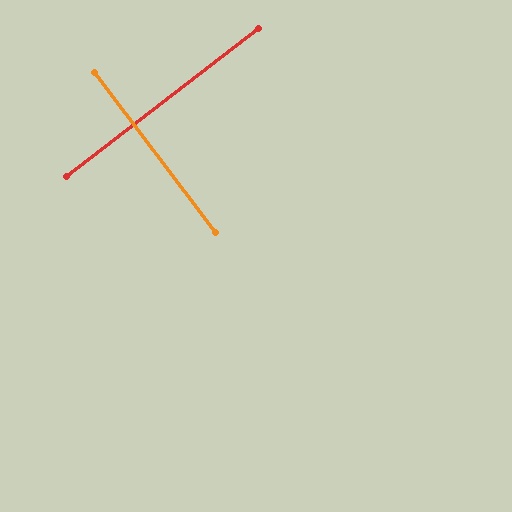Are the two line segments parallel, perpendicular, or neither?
Perpendicular — they meet at approximately 90°.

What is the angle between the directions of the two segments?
Approximately 90 degrees.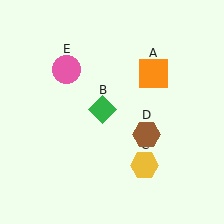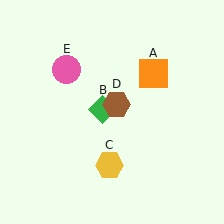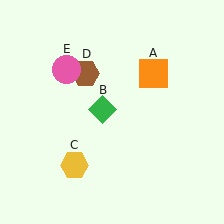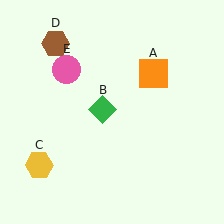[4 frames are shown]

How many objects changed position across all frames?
2 objects changed position: yellow hexagon (object C), brown hexagon (object D).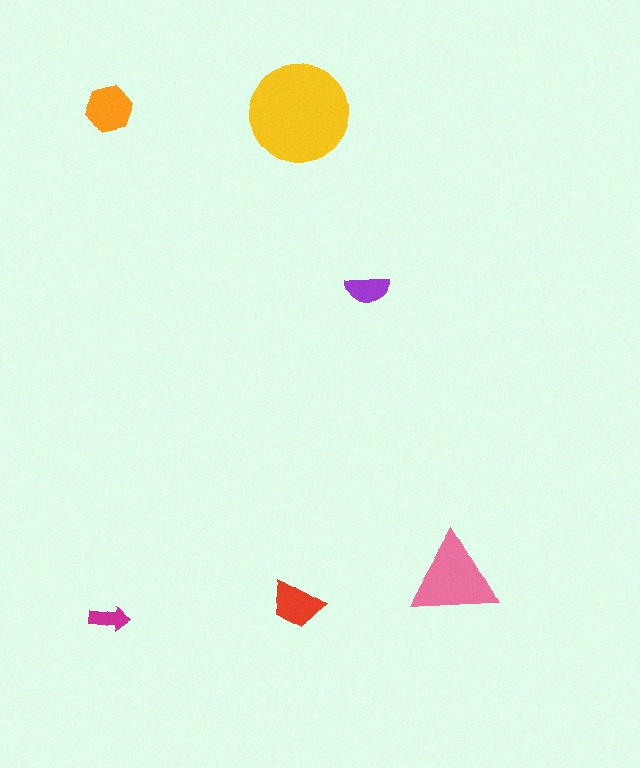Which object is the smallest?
The magenta arrow.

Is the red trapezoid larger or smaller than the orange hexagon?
Smaller.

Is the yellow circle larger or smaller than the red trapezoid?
Larger.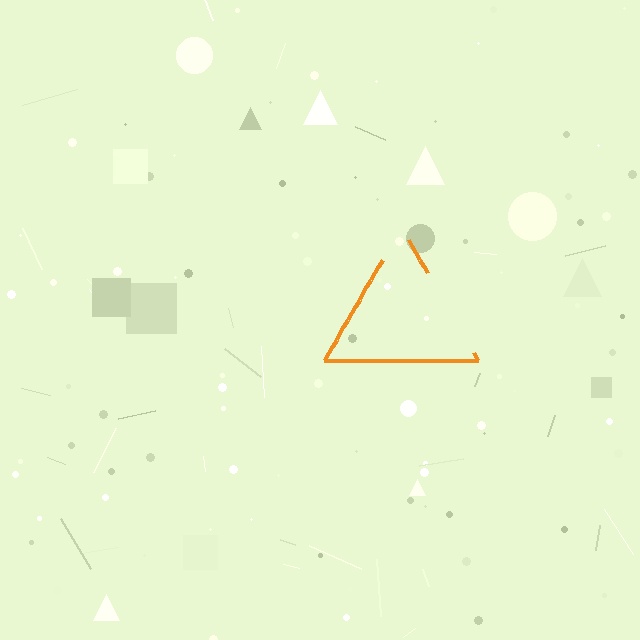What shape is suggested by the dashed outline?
The dashed outline suggests a triangle.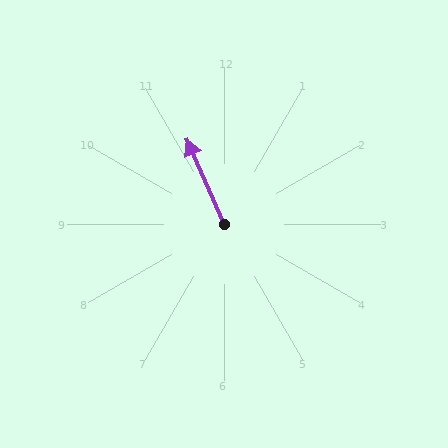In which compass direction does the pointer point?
Northwest.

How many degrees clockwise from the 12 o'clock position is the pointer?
Approximately 336 degrees.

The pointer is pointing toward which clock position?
Roughly 11 o'clock.